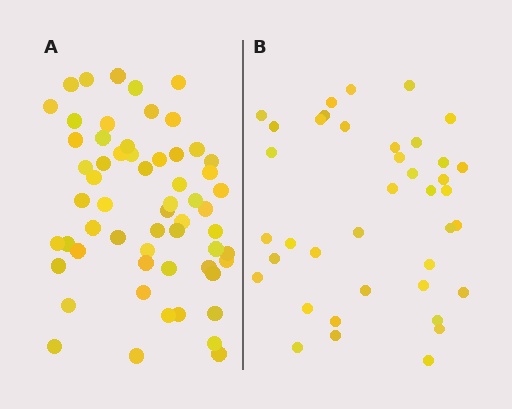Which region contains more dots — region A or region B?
Region A (the left region) has more dots.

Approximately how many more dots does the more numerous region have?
Region A has approximately 20 more dots than region B.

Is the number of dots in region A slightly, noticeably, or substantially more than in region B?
Region A has substantially more. The ratio is roughly 1.5 to 1.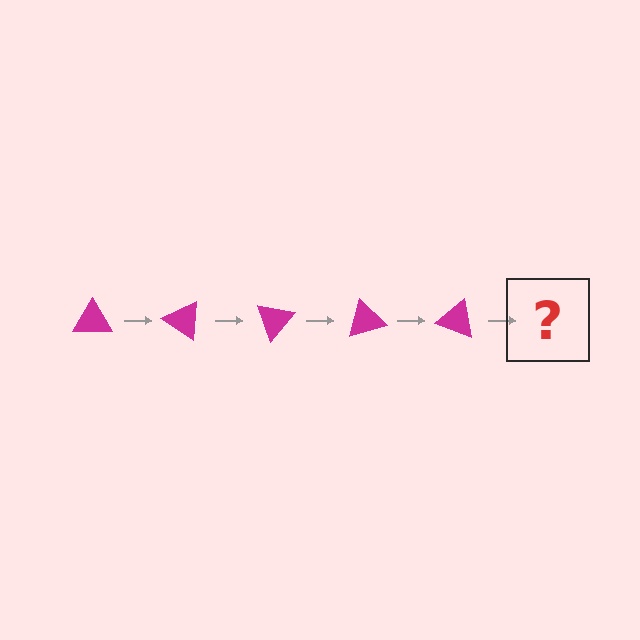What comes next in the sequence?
The next element should be a magenta triangle rotated 175 degrees.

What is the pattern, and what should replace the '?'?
The pattern is that the triangle rotates 35 degrees each step. The '?' should be a magenta triangle rotated 175 degrees.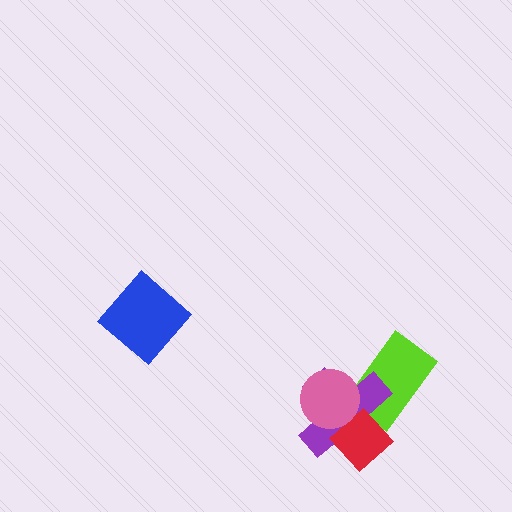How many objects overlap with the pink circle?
3 objects overlap with the pink circle.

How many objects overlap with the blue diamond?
0 objects overlap with the blue diamond.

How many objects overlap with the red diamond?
3 objects overlap with the red diamond.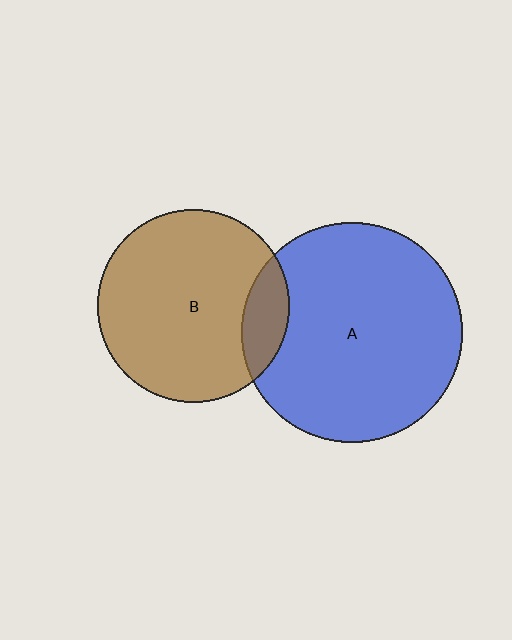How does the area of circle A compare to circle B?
Approximately 1.3 times.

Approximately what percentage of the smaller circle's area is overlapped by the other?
Approximately 15%.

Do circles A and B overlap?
Yes.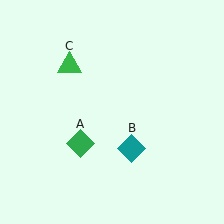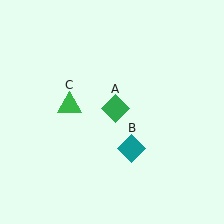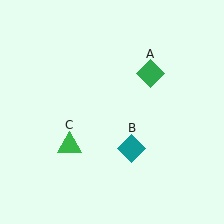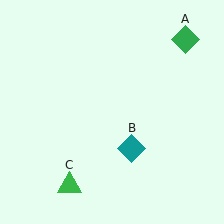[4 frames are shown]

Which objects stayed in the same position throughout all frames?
Teal diamond (object B) remained stationary.